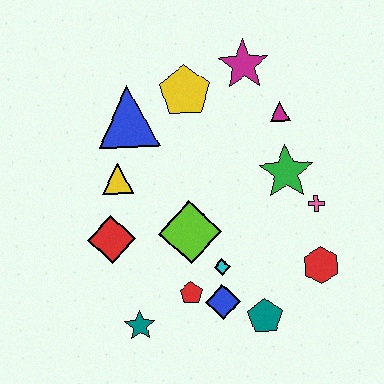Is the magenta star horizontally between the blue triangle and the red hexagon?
Yes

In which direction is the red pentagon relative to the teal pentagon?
The red pentagon is to the left of the teal pentagon.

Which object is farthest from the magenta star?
The teal star is farthest from the magenta star.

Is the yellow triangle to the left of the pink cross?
Yes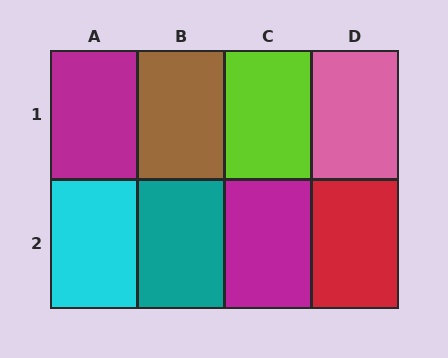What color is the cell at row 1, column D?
Pink.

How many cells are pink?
1 cell is pink.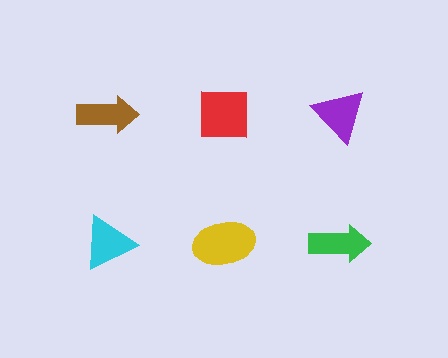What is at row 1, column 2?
A red square.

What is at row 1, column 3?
A purple triangle.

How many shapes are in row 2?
3 shapes.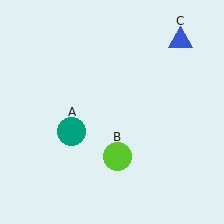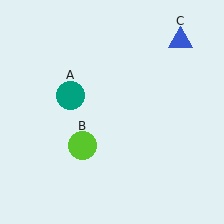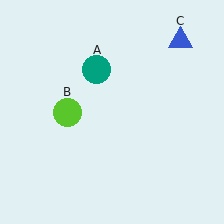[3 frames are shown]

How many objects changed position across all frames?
2 objects changed position: teal circle (object A), lime circle (object B).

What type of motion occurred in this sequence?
The teal circle (object A), lime circle (object B) rotated clockwise around the center of the scene.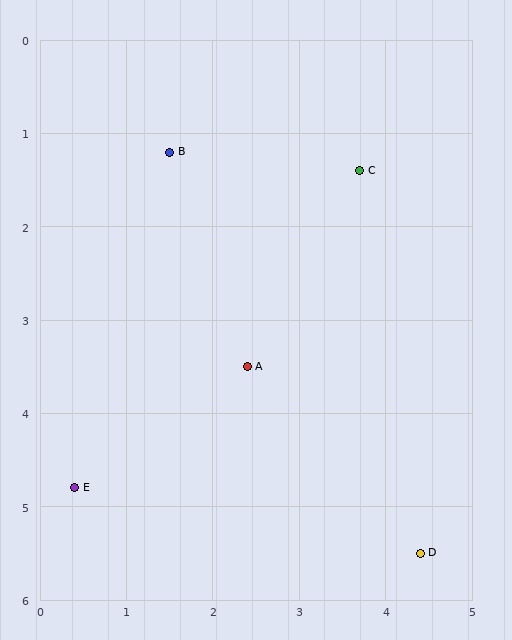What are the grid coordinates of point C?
Point C is at approximately (3.7, 1.4).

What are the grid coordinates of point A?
Point A is at approximately (2.4, 3.5).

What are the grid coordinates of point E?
Point E is at approximately (0.4, 4.8).